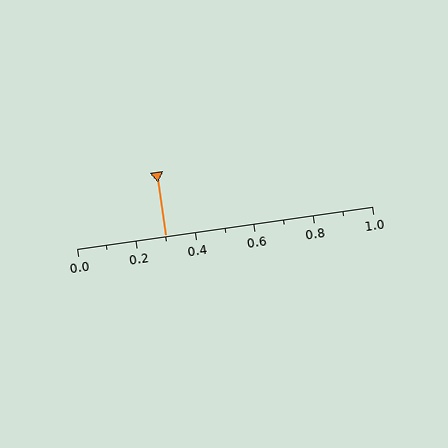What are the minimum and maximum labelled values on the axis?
The axis runs from 0.0 to 1.0.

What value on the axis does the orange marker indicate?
The marker indicates approximately 0.3.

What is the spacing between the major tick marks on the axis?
The major ticks are spaced 0.2 apart.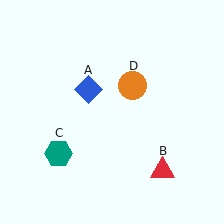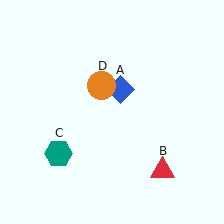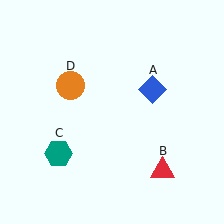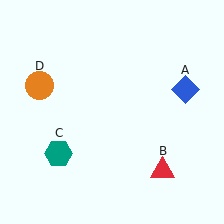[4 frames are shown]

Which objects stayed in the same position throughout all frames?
Red triangle (object B) and teal hexagon (object C) remained stationary.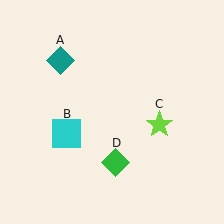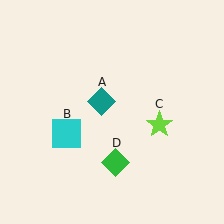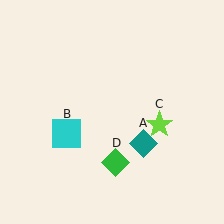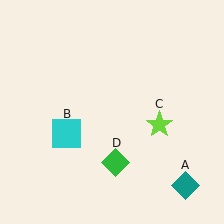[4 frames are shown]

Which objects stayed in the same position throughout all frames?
Cyan square (object B) and lime star (object C) and green diamond (object D) remained stationary.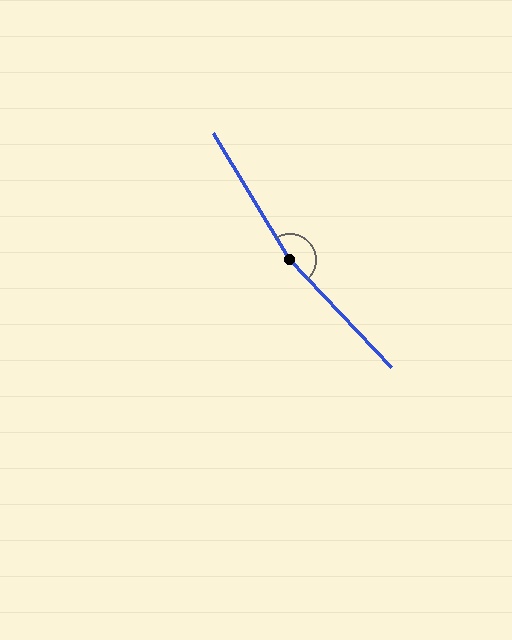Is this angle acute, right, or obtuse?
It is obtuse.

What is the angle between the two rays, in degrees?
Approximately 168 degrees.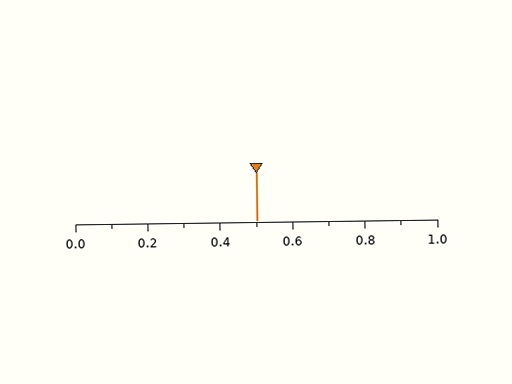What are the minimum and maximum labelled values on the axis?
The axis runs from 0.0 to 1.0.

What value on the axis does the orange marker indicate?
The marker indicates approximately 0.5.